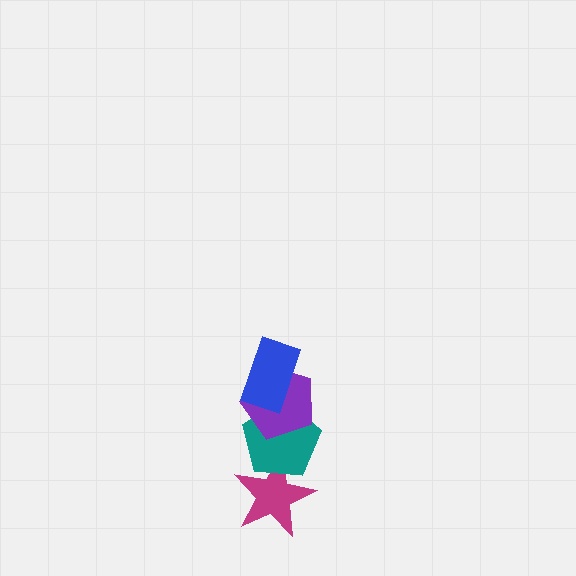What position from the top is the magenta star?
The magenta star is 4th from the top.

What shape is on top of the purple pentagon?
The blue rectangle is on top of the purple pentagon.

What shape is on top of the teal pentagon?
The purple pentagon is on top of the teal pentagon.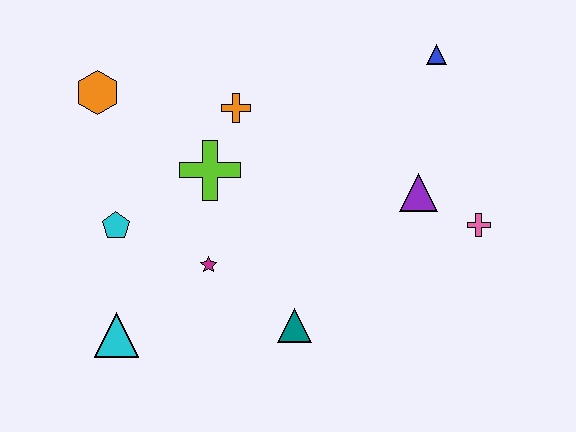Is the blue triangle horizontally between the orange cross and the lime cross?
No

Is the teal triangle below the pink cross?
Yes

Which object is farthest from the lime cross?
The pink cross is farthest from the lime cross.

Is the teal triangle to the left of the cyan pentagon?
No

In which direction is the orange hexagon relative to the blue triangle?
The orange hexagon is to the left of the blue triangle.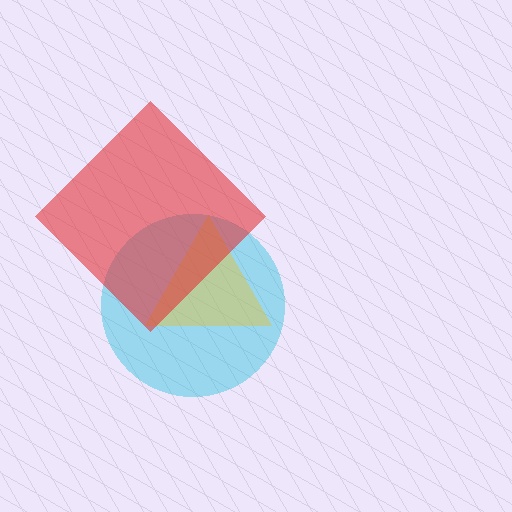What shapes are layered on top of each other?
The layered shapes are: a cyan circle, a yellow triangle, a red diamond.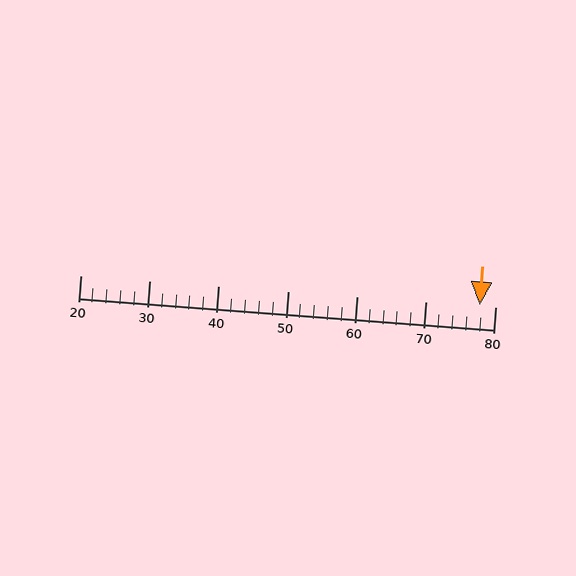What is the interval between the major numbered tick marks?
The major tick marks are spaced 10 units apart.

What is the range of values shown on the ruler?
The ruler shows values from 20 to 80.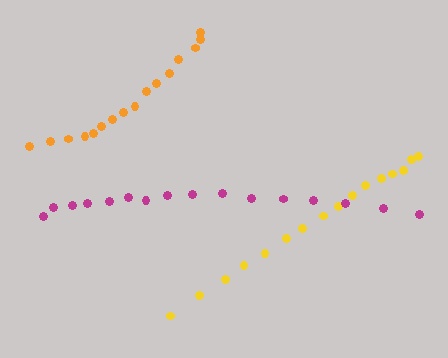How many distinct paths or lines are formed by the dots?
There are 3 distinct paths.